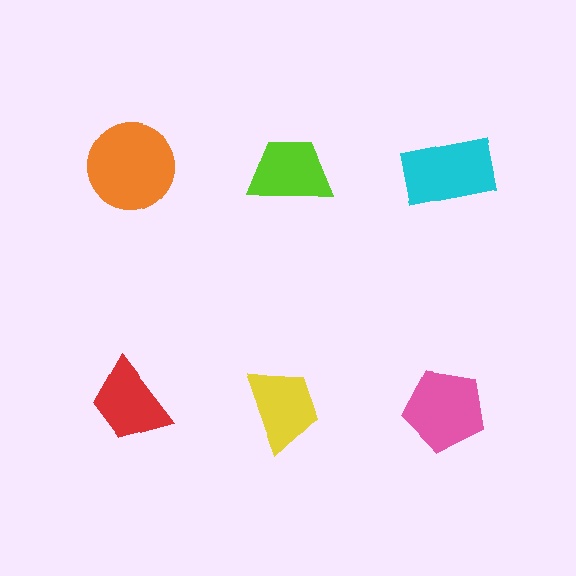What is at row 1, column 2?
A lime trapezoid.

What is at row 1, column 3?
A cyan rectangle.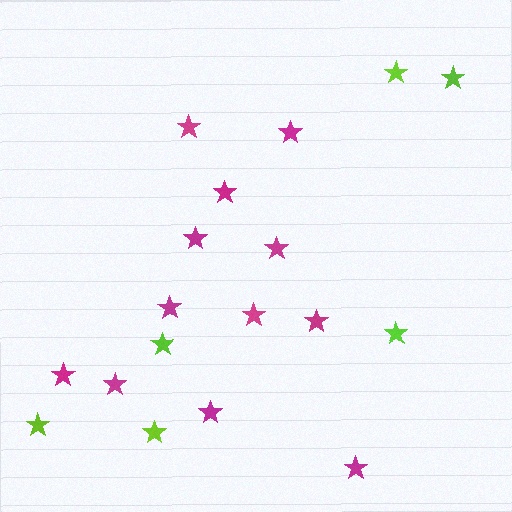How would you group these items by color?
There are 2 groups: one group of magenta stars (12) and one group of lime stars (6).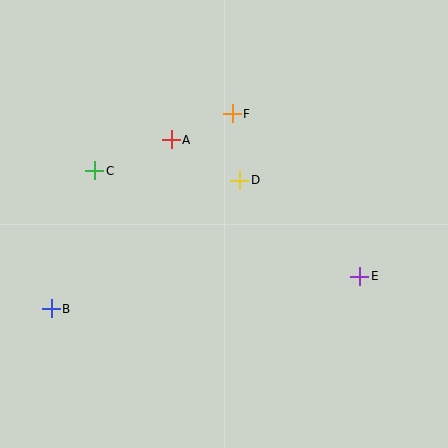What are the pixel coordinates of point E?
Point E is at (360, 276).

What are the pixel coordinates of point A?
Point A is at (171, 140).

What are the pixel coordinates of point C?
Point C is at (95, 171).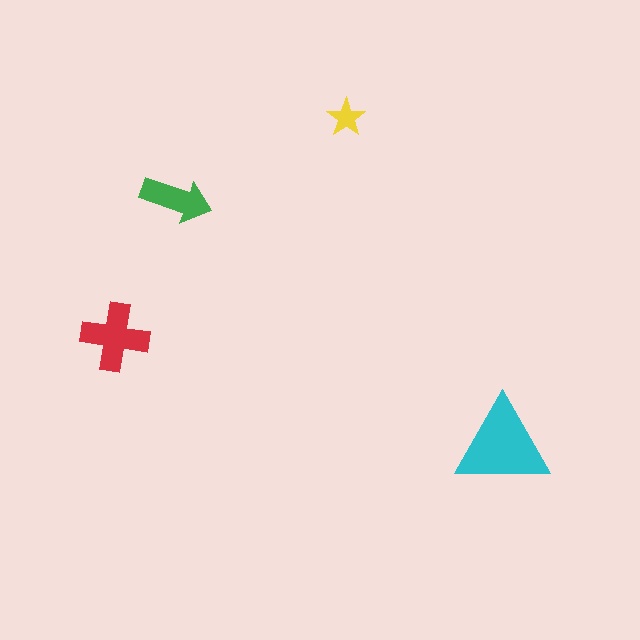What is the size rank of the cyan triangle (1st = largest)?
1st.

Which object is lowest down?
The cyan triangle is bottommost.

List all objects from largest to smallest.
The cyan triangle, the red cross, the green arrow, the yellow star.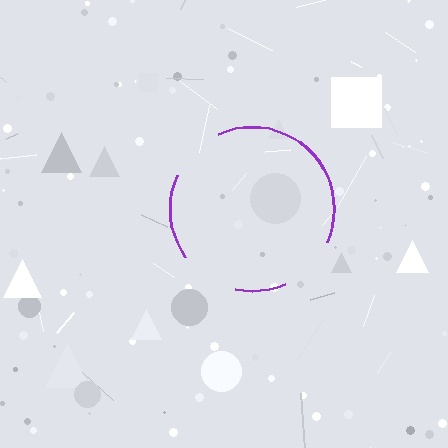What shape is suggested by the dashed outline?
The dashed outline suggests a circle.